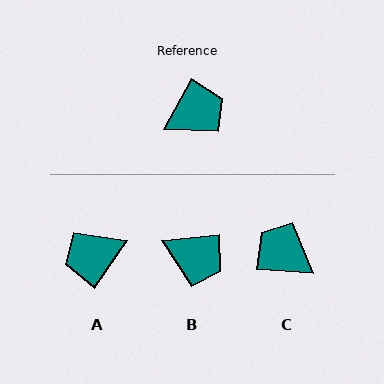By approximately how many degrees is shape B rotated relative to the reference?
Approximately 54 degrees clockwise.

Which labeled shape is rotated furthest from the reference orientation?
A, about 174 degrees away.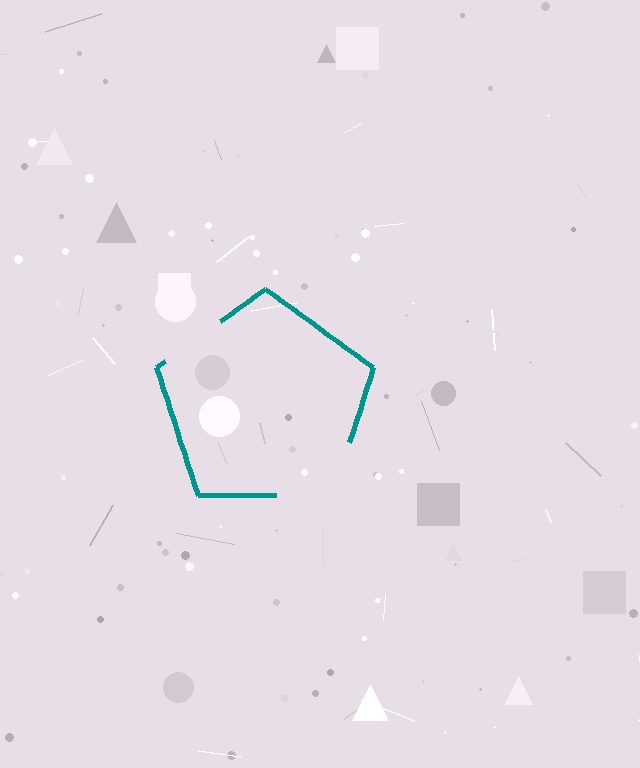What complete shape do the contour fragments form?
The contour fragments form a pentagon.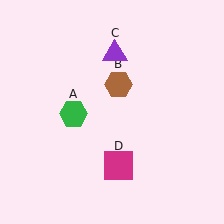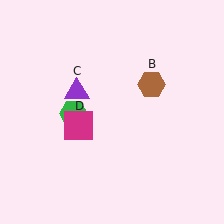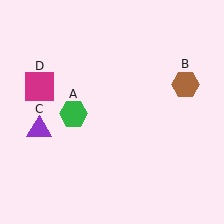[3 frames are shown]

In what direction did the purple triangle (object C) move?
The purple triangle (object C) moved down and to the left.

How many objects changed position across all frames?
3 objects changed position: brown hexagon (object B), purple triangle (object C), magenta square (object D).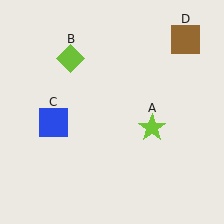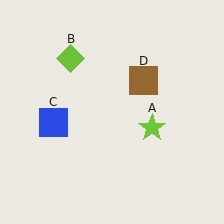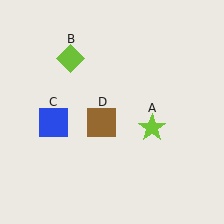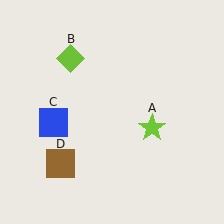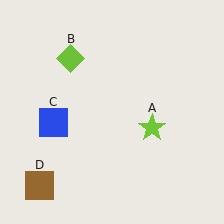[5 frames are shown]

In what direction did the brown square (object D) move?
The brown square (object D) moved down and to the left.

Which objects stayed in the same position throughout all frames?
Lime star (object A) and lime diamond (object B) and blue square (object C) remained stationary.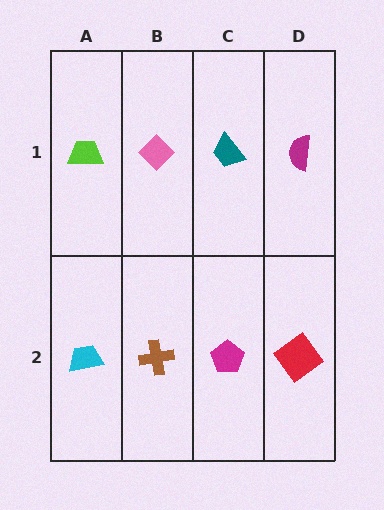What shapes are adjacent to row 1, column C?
A magenta pentagon (row 2, column C), a pink diamond (row 1, column B), a magenta semicircle (row 1, column D).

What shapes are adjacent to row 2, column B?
A pink diamond (row 1, column B), a cyan trapezoid (row 2, column A), a magenta pentagon (row 2, column C).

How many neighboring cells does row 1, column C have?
3.